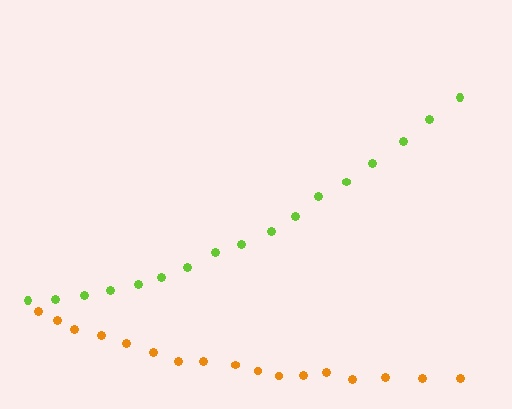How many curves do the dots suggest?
There are 2 distinct paths.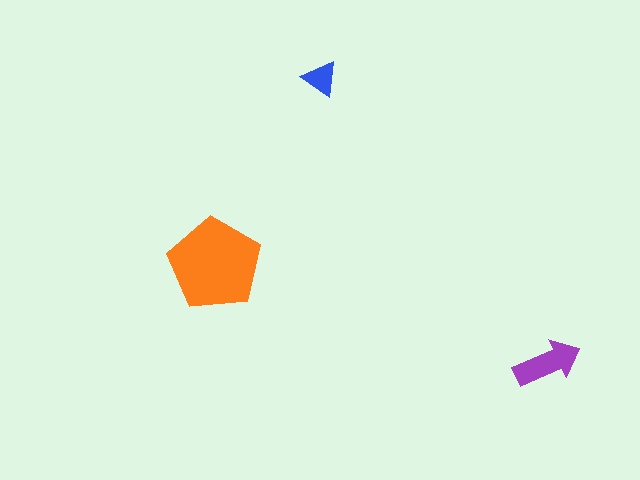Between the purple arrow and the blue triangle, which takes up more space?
The purple arrow.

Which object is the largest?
The orange pentagon.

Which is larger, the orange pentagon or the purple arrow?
The orange pentagon.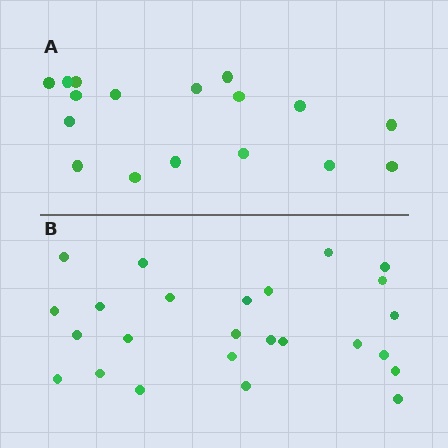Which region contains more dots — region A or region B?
Region B (the bottom region) has more dots.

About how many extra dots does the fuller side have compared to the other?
Region B has roughly 8 or so more dots than region A.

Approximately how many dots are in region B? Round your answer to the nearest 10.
About 20 dots. (The exact count is 25, which rounds to 20.)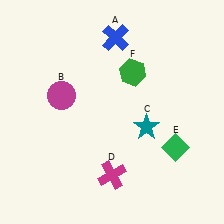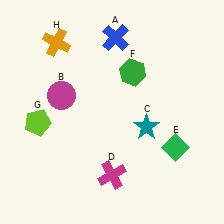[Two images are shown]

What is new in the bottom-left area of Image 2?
A lime pentagon (G) was added in the bottom-left area of Image 2.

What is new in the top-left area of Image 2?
An orange cross (H) was added in the top-left area of Image 2.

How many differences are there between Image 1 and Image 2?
There are 2 differences between the two images.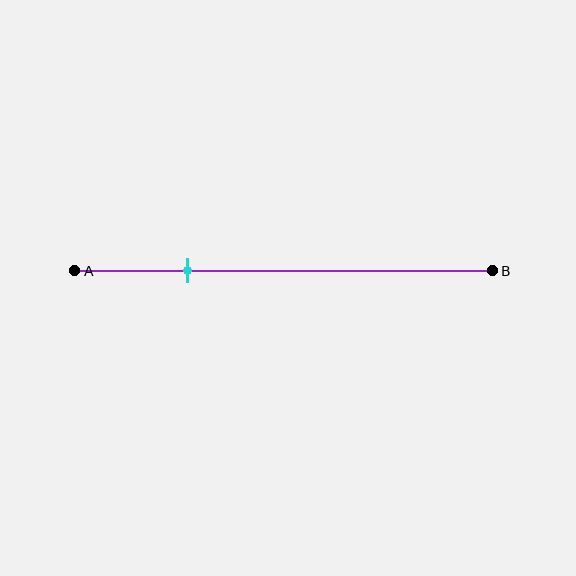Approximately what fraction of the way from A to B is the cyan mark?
The cyan mark is approximately 25% of the way from A to B.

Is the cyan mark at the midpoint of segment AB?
No, the mark is at about 25% from A, not at the 50% midpoint.